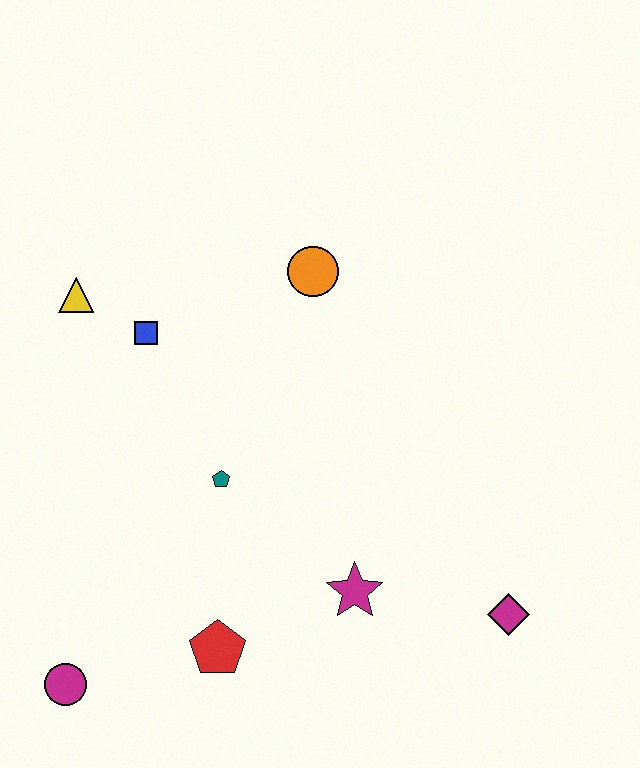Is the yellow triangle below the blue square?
No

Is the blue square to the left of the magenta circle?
No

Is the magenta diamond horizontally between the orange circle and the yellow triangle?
No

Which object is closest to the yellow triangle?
The blue square is closest to the yellow triangle.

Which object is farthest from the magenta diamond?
The yellow triangle is farthest from the magenta diamond.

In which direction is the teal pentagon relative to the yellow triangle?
The teal pentagon is below the yellow triangle.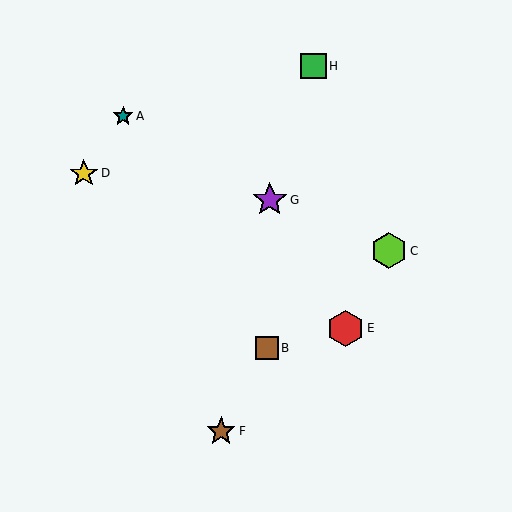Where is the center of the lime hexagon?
The center of the lime hexagon is at (389, 251).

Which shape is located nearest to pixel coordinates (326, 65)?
The green square (labeled H) at (313, 66) is nearest to that location.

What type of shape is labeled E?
Shape E is a red hexagon.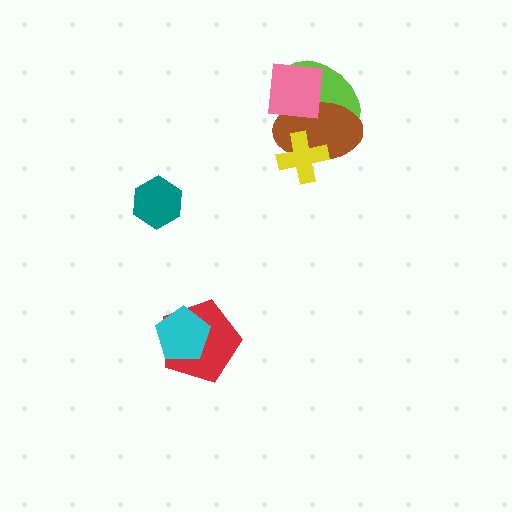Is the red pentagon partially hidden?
Yes, it is partially covered by another shape.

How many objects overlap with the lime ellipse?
3 objects overlap with the lime ellipse.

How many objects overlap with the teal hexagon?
0 objects overlap with the teal hexagon.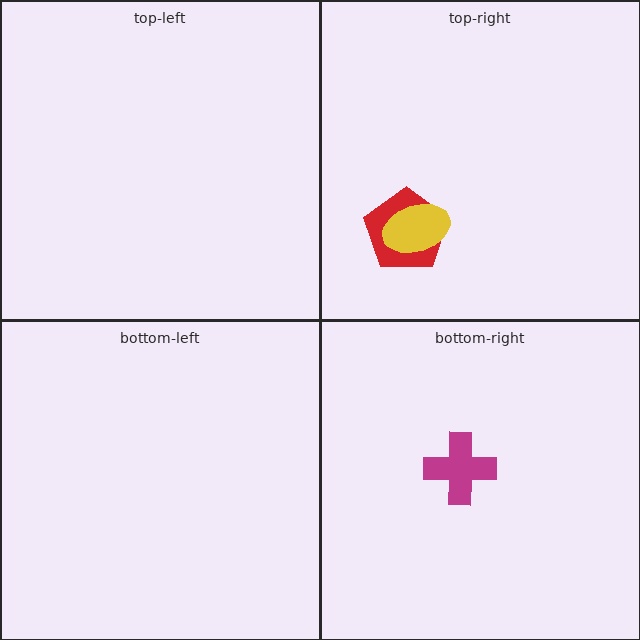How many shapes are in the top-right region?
2.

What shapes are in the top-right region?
The red pentagon, the yellow ellipse.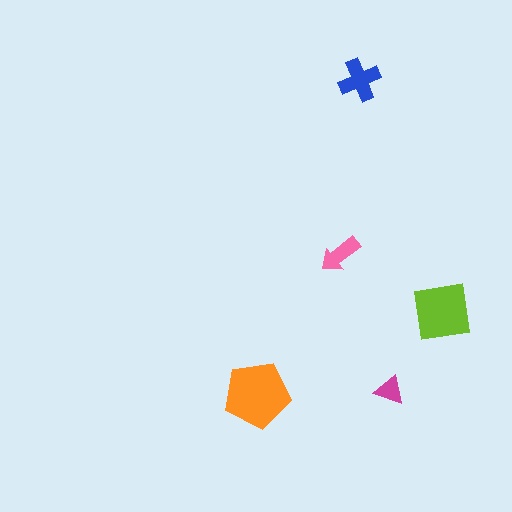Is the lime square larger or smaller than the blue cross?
Larger.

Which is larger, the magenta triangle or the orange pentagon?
The orange pentagon.